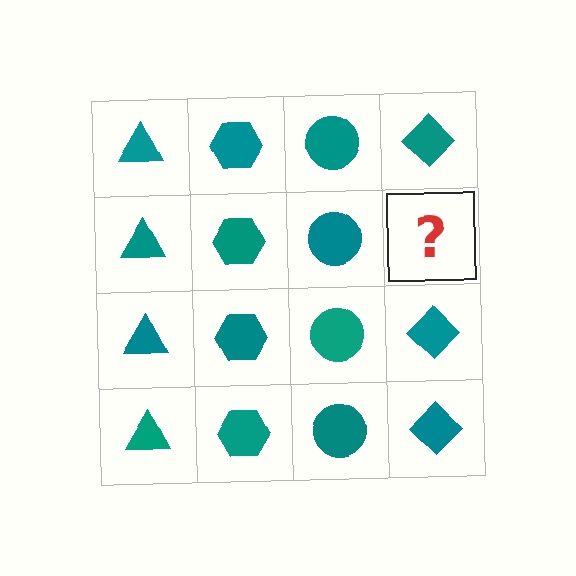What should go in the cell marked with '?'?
The missing cell should contain a teal diamond.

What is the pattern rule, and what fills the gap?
The rule is that each column has a consistent shape. The gap should be filled with a teal diamond.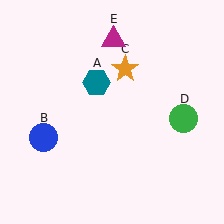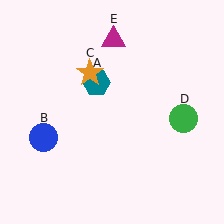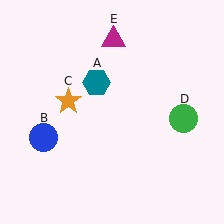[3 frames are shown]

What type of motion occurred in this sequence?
The orange star (object C) rotated counterclockwise around the center of the scene.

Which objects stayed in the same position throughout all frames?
Teal hexagon (object A) and blue circle (object B) and green circle (object D) and magenta triangle (object E) remained stationary.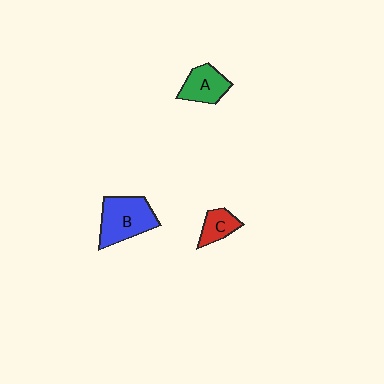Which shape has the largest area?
Shape B (blue).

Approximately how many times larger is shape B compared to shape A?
Approximately 1.5 times.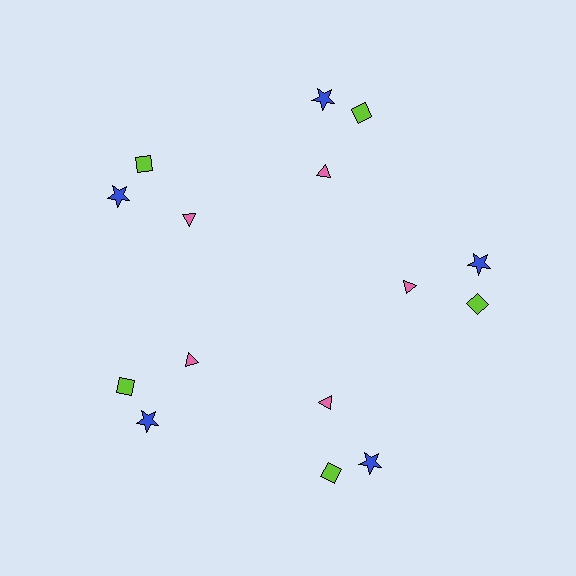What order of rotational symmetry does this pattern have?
This pattern has 5-fold rotational symmetry.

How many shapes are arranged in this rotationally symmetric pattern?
There are 15 shapes, arranged in 5 groups of 3.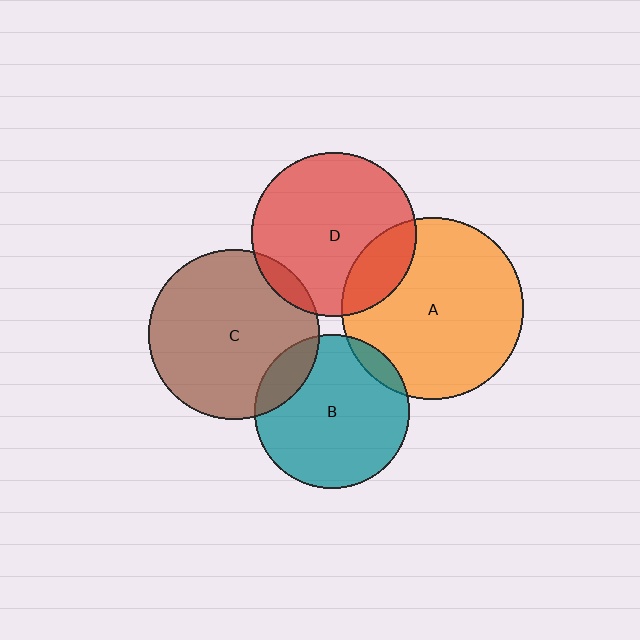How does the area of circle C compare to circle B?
Approximately 1.2 times.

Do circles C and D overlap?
Yes.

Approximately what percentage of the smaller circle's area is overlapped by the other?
Approximately 5%.